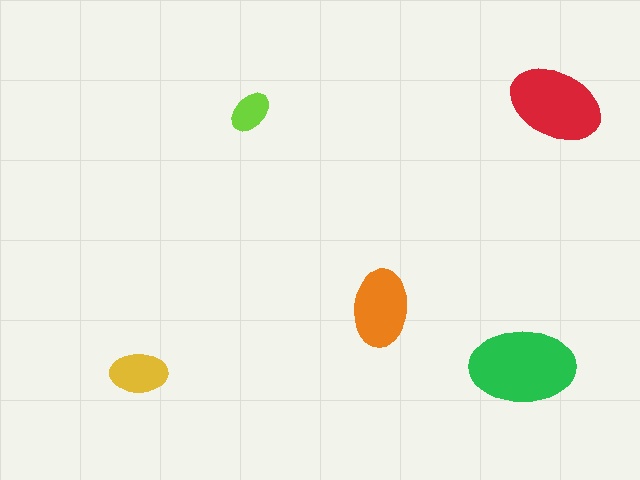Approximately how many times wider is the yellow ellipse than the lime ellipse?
About 1.5 times wider.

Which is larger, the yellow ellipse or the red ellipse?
The red one.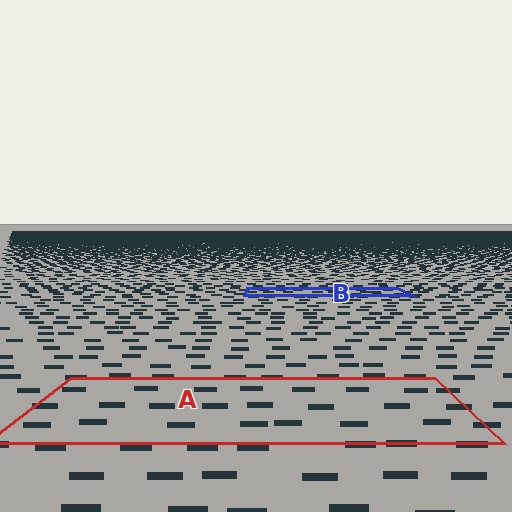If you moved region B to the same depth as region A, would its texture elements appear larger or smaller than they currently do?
They would appear larger. At a closer depth, the same texture elements are projected at a bigger on-screen size.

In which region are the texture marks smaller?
The texture marks are smaller in region B, because it is farther away.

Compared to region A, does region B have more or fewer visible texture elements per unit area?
Region B has more texture elements per unit area — they are packed more densely because it is farther away.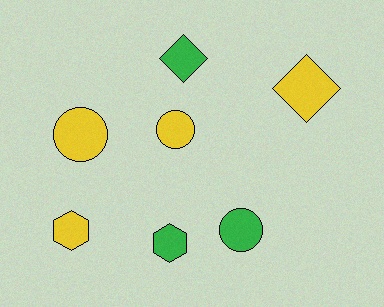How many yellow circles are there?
There are 2 yellow circles.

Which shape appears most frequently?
Circle, with 3 objects.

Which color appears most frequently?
Yellow, with 4 objects.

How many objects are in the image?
There are 7 objects.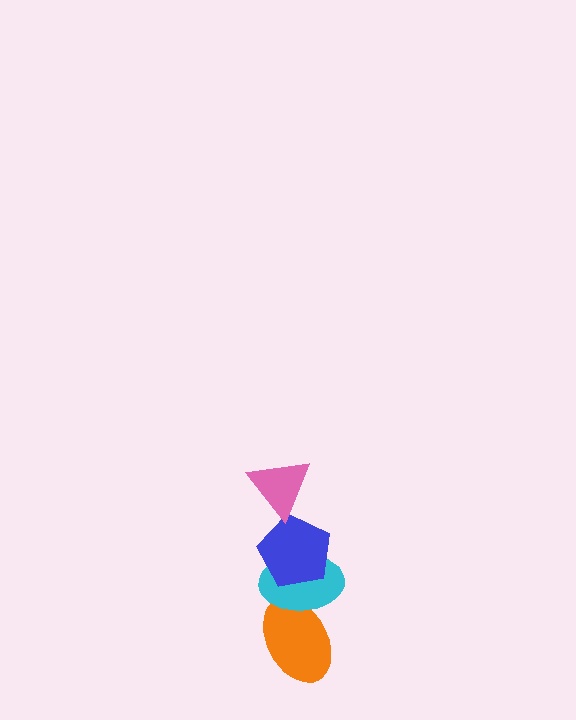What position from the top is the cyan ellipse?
The cyan ellipse is 3rd from the top.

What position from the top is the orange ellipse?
The orange ellipse is 4th from the top.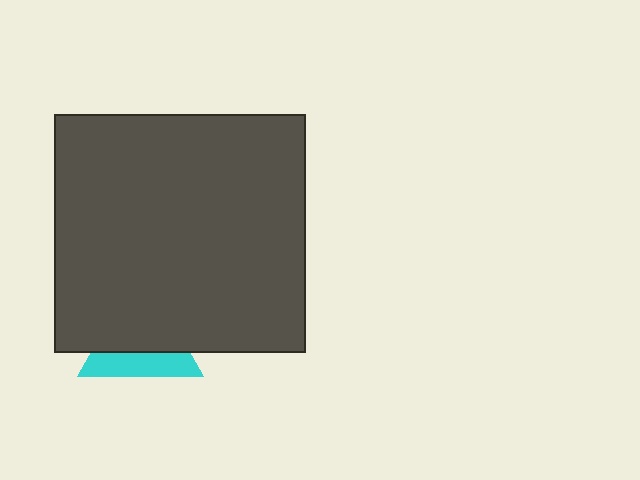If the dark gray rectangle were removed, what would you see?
You would see the complete cyan triangle.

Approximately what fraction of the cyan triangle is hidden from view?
Roughly 62% of the cyan triangle is hidden behind the dark gray rectangle.